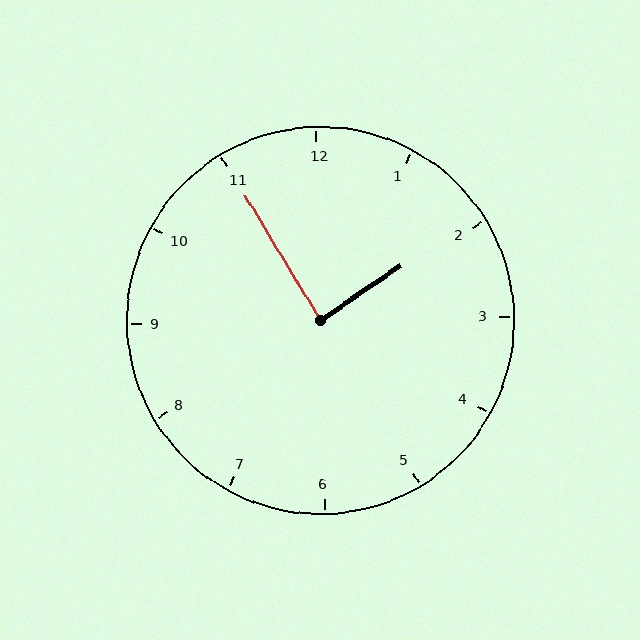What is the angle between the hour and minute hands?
Approximately 88 degrees.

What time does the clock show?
1:55.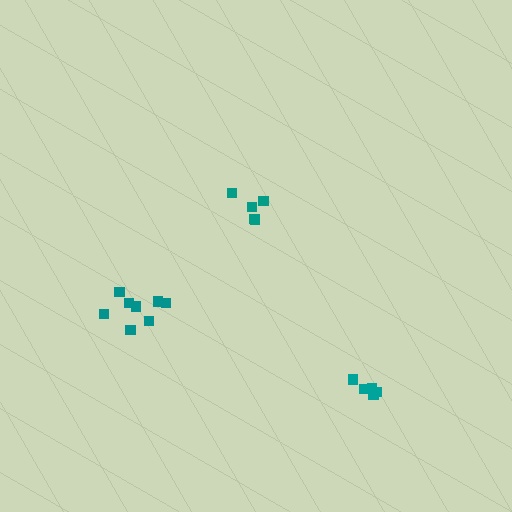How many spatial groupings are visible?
There are 3 spatial groupings.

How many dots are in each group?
Group 1: 5 dots, Group 2: 5 dots, Group 3: 8 dots (18 total).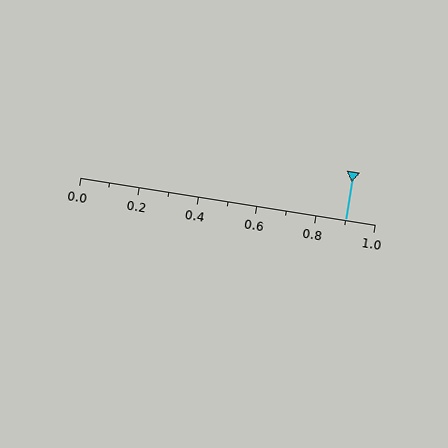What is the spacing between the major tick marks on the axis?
The major ticks are spaced 0.2 apart.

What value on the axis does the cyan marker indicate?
The marker indicates approximately 0.9.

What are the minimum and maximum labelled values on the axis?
The axis runs from 0.0 to 1.0.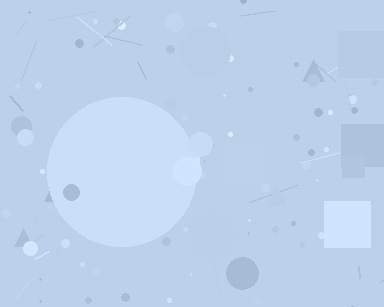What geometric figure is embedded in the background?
A circle is embedded in the background.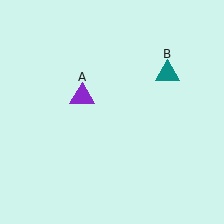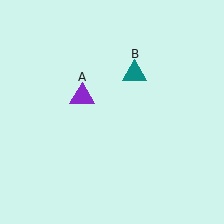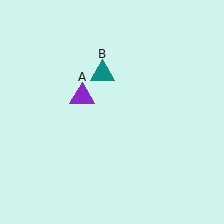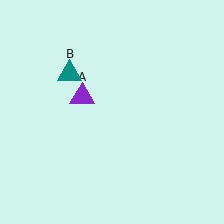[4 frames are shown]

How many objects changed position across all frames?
1 object changed position: teal triangle (object B).